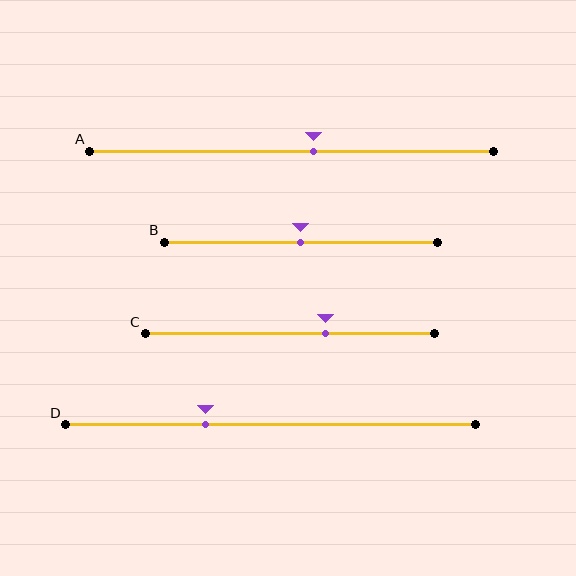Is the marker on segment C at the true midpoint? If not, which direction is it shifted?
No, the marker on segment C is shifted to the right by about 12% of the segment length.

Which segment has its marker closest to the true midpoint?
Segment B has its marker closest to the true midpoint.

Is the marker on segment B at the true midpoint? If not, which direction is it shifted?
Yes, the marker on segment B is at the true midpoint.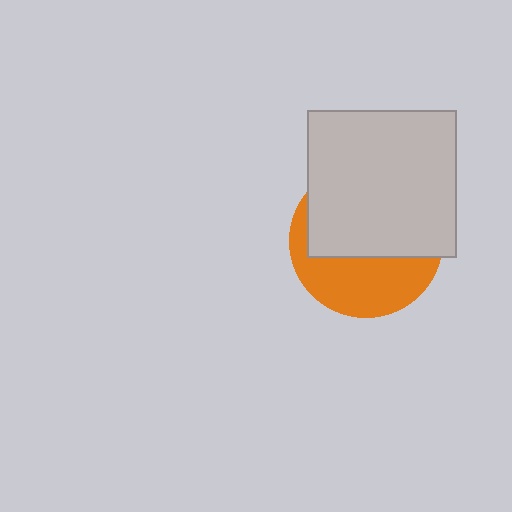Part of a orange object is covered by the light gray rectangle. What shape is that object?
It is a circle.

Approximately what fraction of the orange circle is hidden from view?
Roughly 59% of the orange circle is hidden behind the light gray rectangle.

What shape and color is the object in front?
The object in front is a light gray rectangle.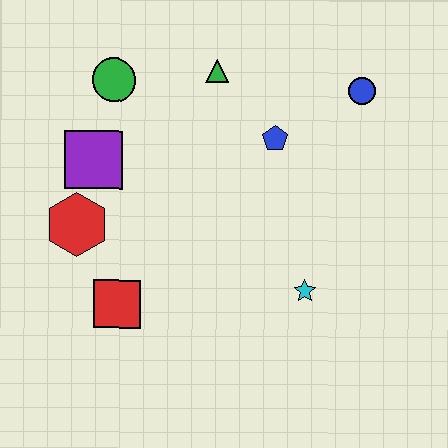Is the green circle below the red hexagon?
No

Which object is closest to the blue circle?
The blue pentagon is closest to the blue circle.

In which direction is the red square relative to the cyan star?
The red square is to the left of the cyan star.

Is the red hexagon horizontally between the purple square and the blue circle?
No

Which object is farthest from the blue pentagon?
The red square is farthest from the blue pentagon.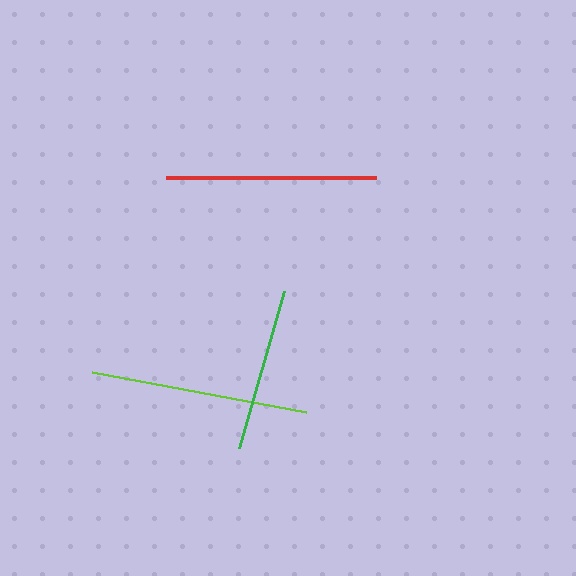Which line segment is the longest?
The lime line is the longest at approximately 218 pixels.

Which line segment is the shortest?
The green line is the shortest at approximately 164 pixels.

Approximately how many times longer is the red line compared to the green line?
The red line is approximately 1.3 times the length of the green line.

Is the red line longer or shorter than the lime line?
The lime line is longer than the red line.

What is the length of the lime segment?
The lime segment is approximately 218 pixels long.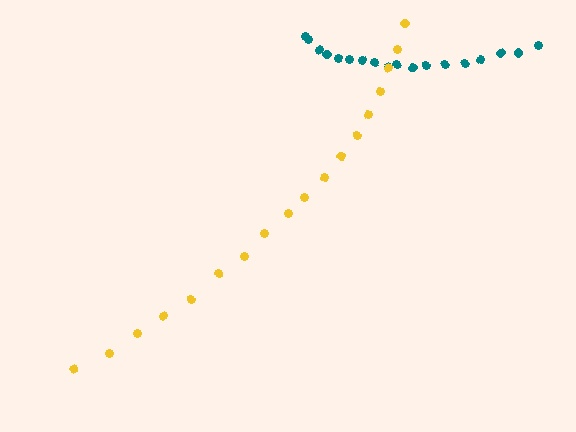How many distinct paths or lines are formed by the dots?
There are 2 distinct paths.